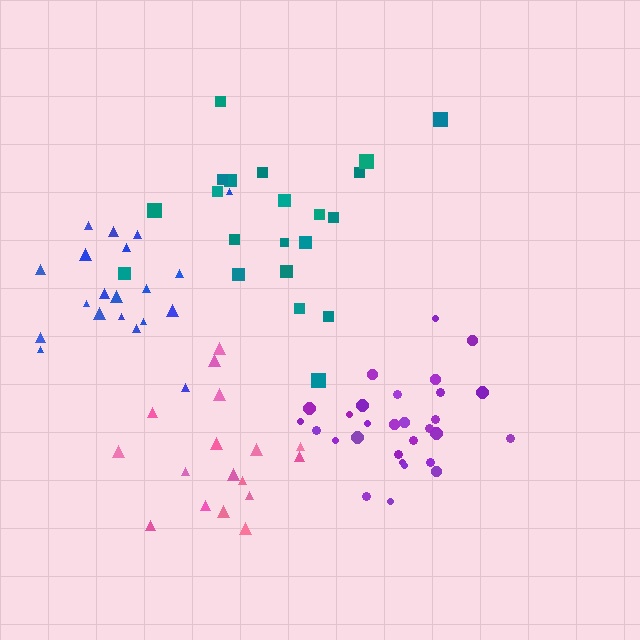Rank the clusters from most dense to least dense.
purple, blue, pink, teal.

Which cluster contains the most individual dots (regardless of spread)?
Purple (30).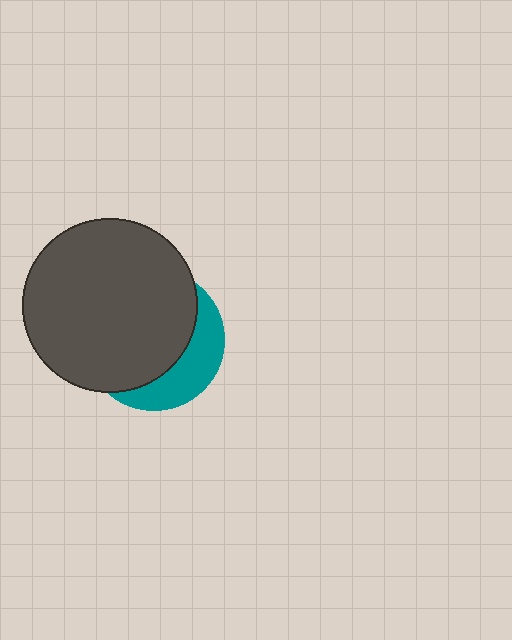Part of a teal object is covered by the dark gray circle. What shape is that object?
It is a circle.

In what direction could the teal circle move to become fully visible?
The teal circle could move toward the lower-right. That would shift it out from behind the dark gray circle entirely.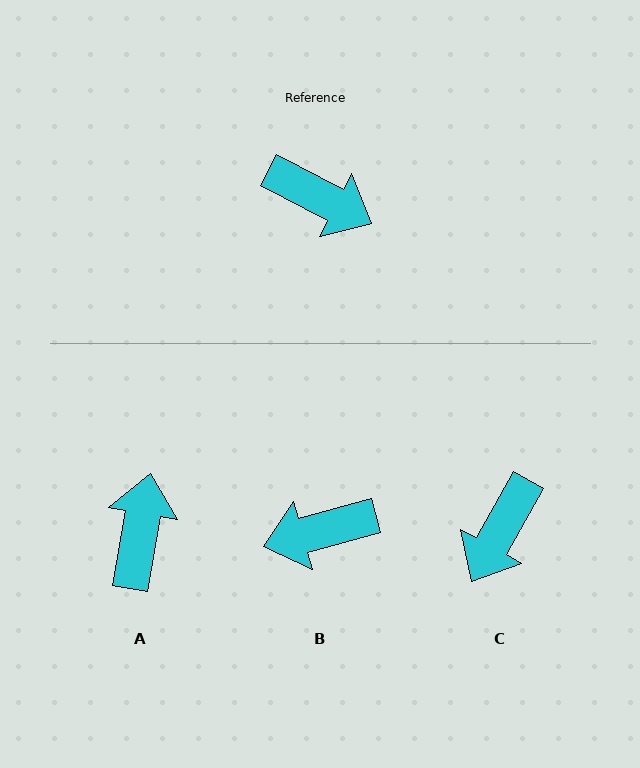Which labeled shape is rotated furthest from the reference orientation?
B, about 137 degrees away.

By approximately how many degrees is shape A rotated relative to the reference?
Approximately 107 degrees counter-clockwise.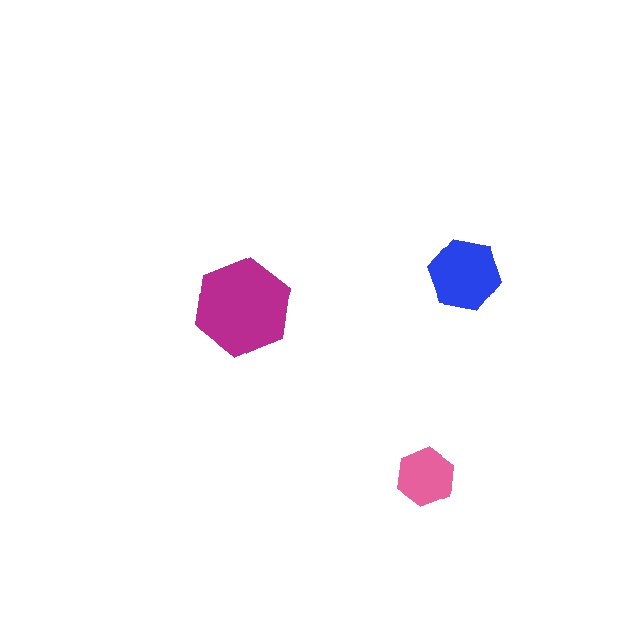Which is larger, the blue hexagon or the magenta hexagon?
The magenta one.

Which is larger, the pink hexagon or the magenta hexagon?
The magenta one.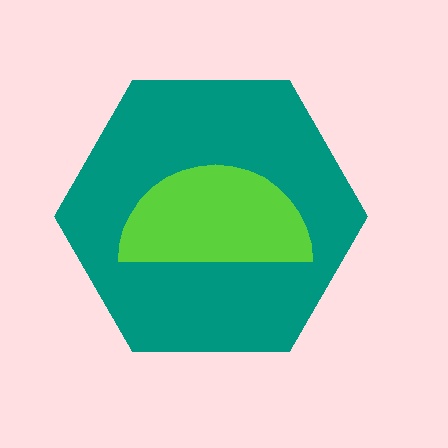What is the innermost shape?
The lime semicircle.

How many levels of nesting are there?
2.